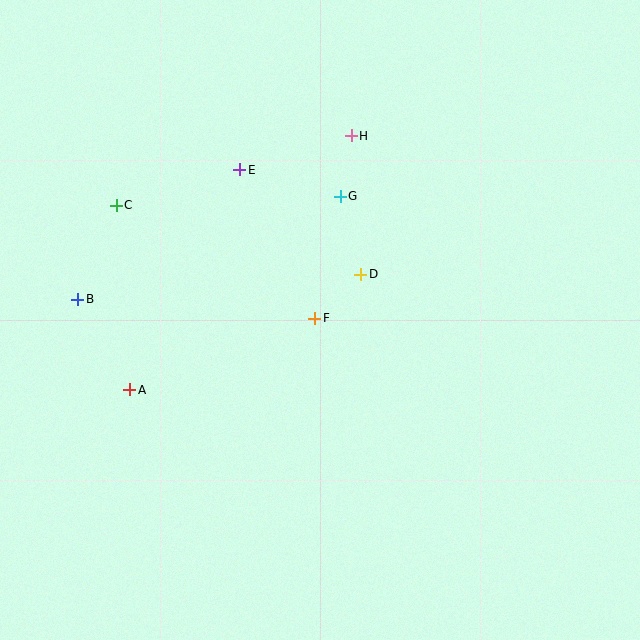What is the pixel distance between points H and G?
The distance between H and G is 61 pixels.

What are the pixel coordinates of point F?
Point F is at (315, 318).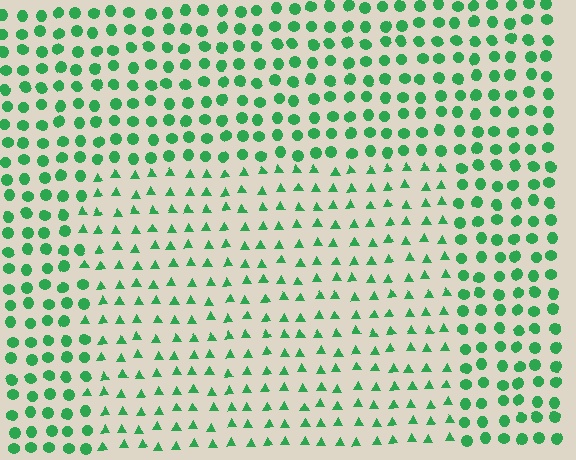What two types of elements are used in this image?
The image uses triangles inside the rectangle region and circles outside it.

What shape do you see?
I see a rectangle.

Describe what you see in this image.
The image is filled with small green elements arranged in a uniform grid. A rectangle-shaped region contains triangles, while the surrounding area contains circles. The boundary is defined purely by the change in element shape.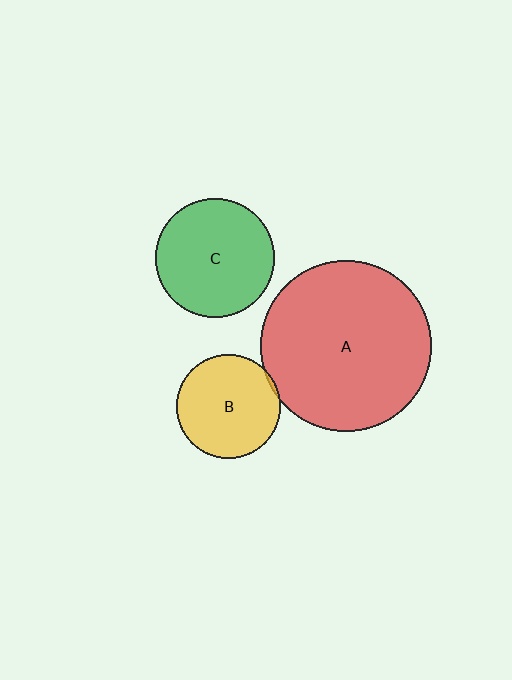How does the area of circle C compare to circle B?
Approximately 1.3 times.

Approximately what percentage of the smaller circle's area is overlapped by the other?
Approximately 5%.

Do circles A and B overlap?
Yes.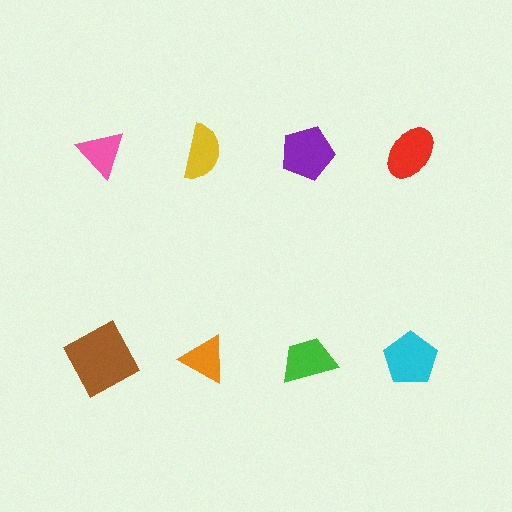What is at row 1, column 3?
A purple pentagon.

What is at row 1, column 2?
A yellow semicircle.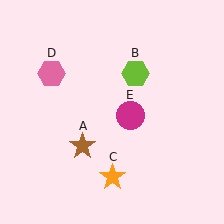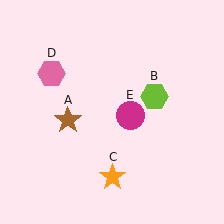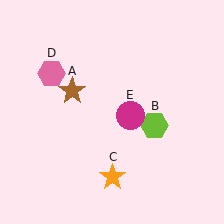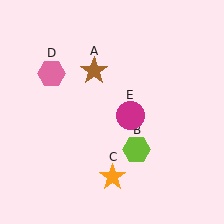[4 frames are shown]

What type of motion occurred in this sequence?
The brown star (object A), lime hexagon (object B) rotated clockwise around the center of the scene.